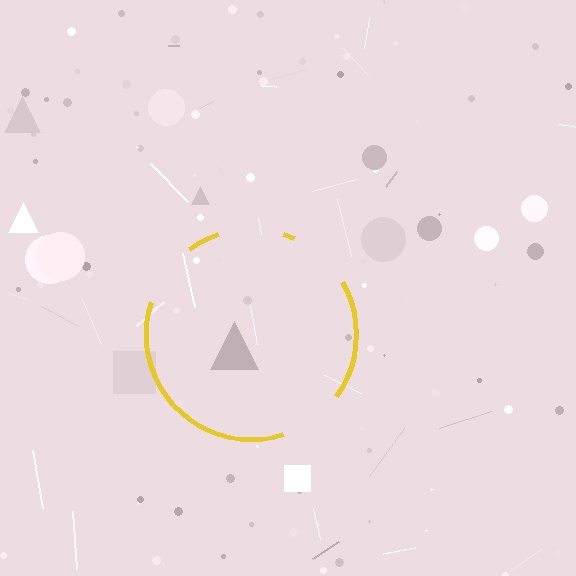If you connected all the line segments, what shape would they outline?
They would outline a circle.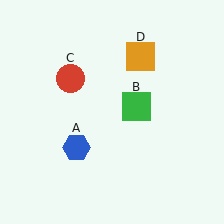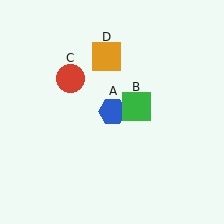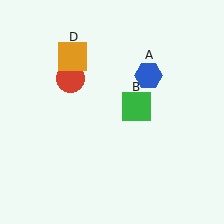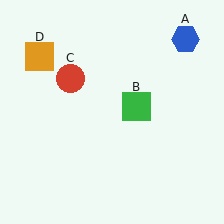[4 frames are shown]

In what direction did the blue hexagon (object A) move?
The blue hexagon (object A) moved up and to the right.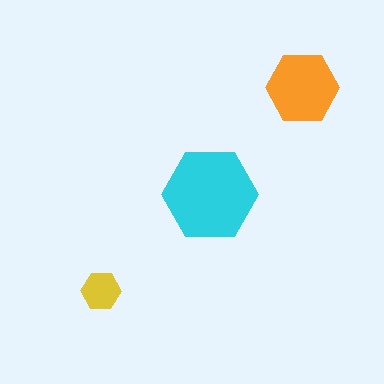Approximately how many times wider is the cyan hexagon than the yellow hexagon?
About 2.5 times wider.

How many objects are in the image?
There are 3 objects in the image.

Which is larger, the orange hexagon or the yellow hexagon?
The orange one.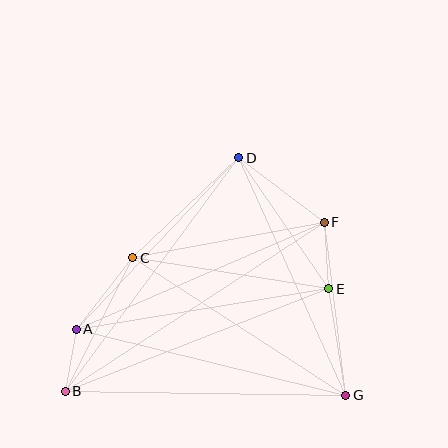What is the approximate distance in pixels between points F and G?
The distance between F and G is approximately 174 pixels.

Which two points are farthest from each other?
Points B and F are farthest from each other.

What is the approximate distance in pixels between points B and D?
The distance between B and D is approximately 291 pixels.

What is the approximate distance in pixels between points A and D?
The distance between A and D is approximately 236 pixels.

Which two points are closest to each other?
Points A and B are closest to each other.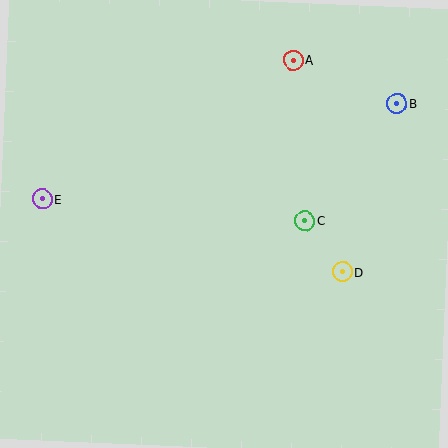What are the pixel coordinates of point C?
Point C is at (305, 221).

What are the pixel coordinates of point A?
Point A is at (293, 60).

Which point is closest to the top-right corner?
Point B is closest to the top-right corner.